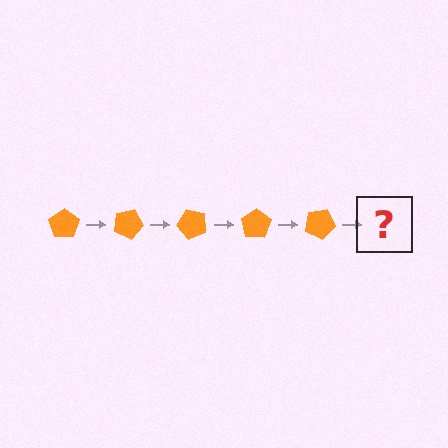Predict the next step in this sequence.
The next step is an orange pentagon rotated 125 degrees.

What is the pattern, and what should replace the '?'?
The pattern is that the pentagon rotates 25 degrees each step. The '?' should be an orange pentagon rotated 125 degrees.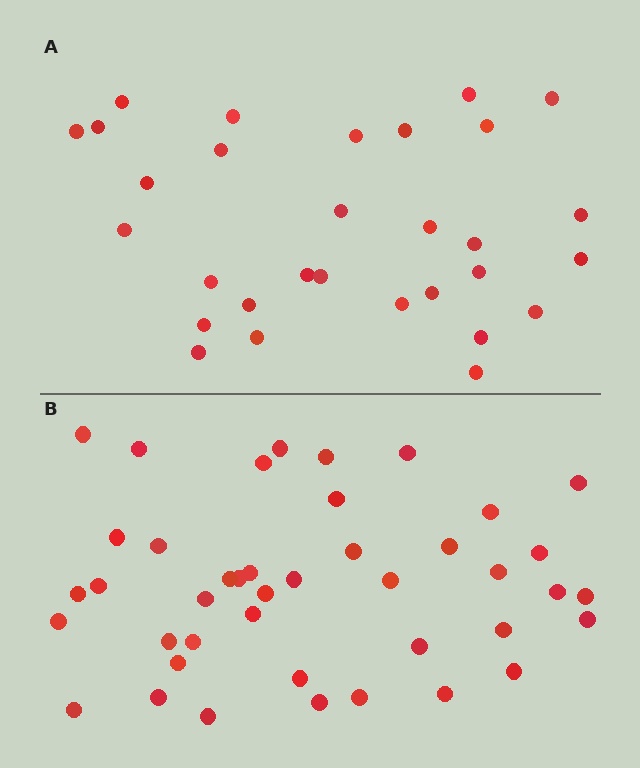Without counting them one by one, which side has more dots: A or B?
Region B (the bottom region) has more dots.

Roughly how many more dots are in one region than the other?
Region B has roughly 12 or so more dots than region A.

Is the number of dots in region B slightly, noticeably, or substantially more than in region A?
Region B has noticeably more, but not dramatically so. The ratio is roughly 1.4 to 1.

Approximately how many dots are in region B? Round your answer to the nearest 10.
About 40 dots. (The exact count is 42, which rounds to 40.)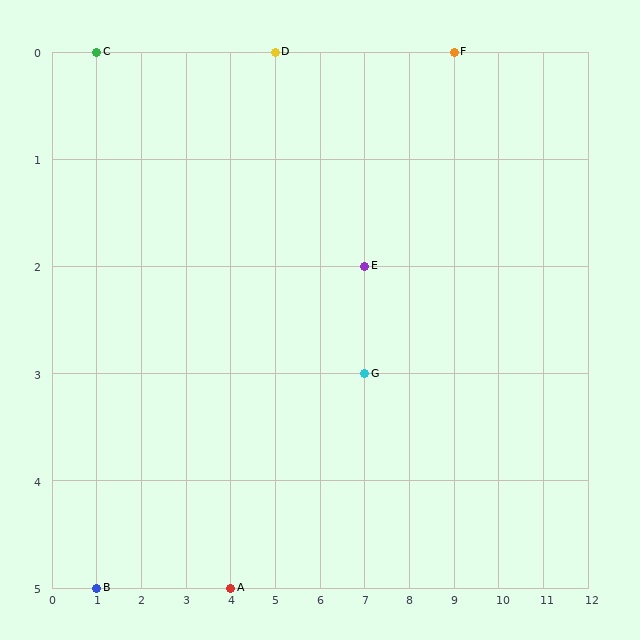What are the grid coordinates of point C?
Point C is at grid coordinates (1, 0).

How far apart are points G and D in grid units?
Points G and D are 2 columns and 3 rows apart (about 3.6 grid units diagonally).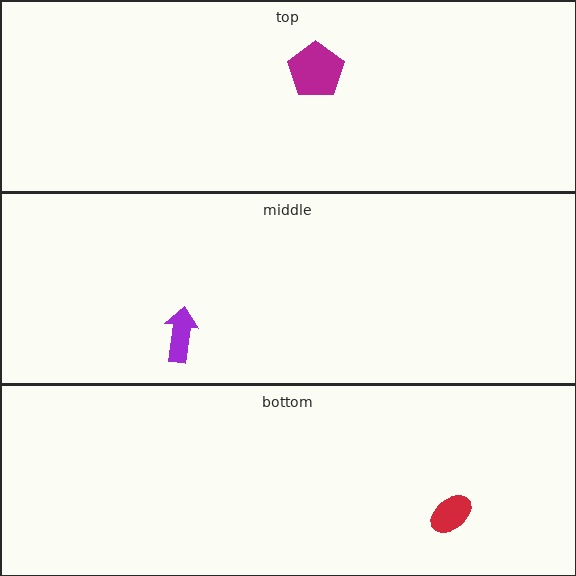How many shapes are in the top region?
1.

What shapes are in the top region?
The magenta pentagon.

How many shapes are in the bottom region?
1.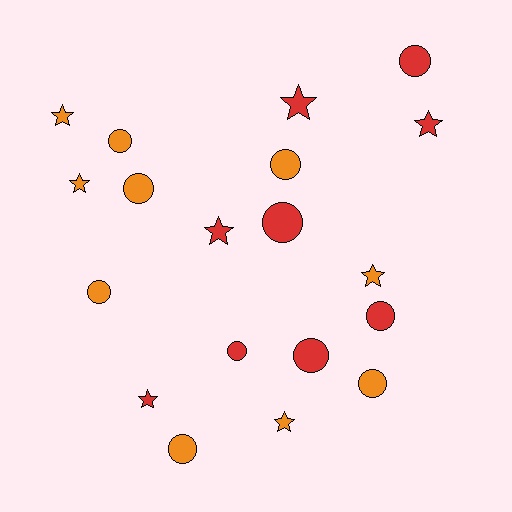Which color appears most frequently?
Orange, with 10 objects.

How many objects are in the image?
There are 19 objects.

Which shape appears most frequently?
Circle, with 11 objects.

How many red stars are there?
There are 4 red stars.